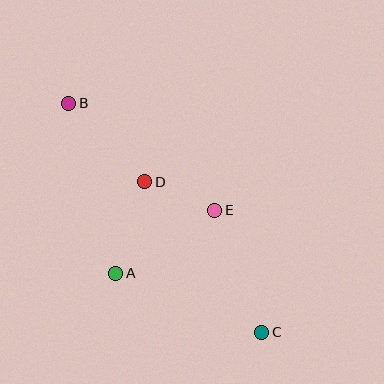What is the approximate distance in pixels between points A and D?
The distance between A and D is approximately 96 pixels.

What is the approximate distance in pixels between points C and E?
The distance between C and E is approximately 130 pixels.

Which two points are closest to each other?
Points D and E are closest to each other.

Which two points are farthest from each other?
Points B and C are farthest from each other.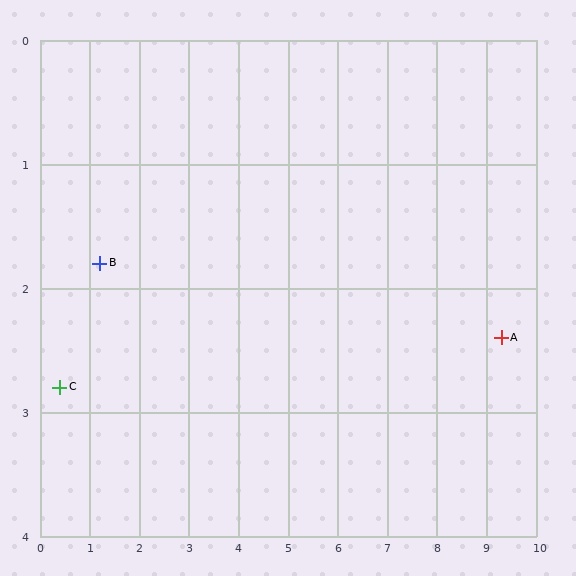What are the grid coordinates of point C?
Point C is at approximately (0.4, 2.8).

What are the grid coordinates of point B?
Point B is at approximately (1.2, 1.8).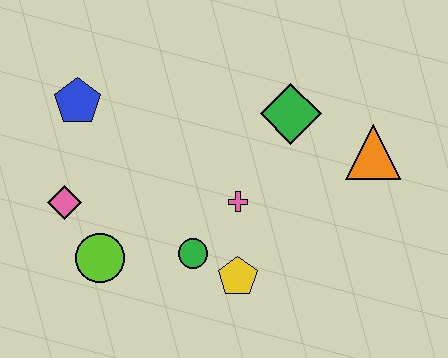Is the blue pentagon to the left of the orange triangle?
Yes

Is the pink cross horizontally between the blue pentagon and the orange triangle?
Yes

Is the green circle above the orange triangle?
No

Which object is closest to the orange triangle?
The green diamond is closest to the orange triangle.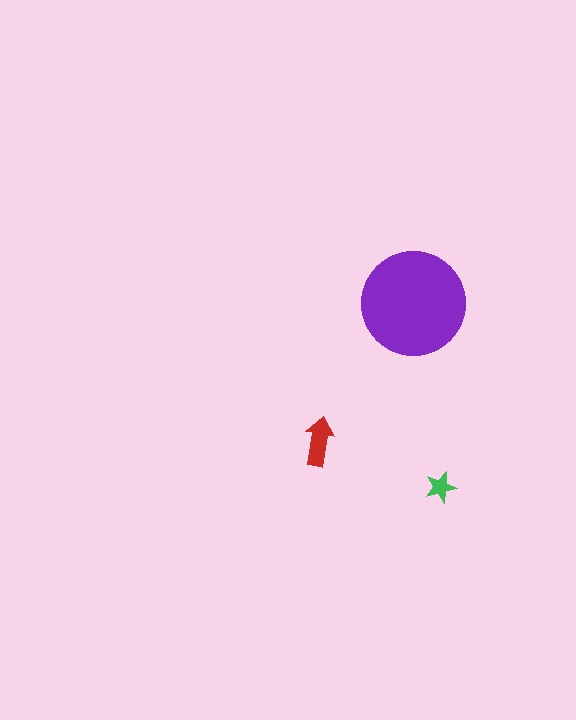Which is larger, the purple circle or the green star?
The purple circle.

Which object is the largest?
The purple circle.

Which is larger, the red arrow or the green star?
The red arrow.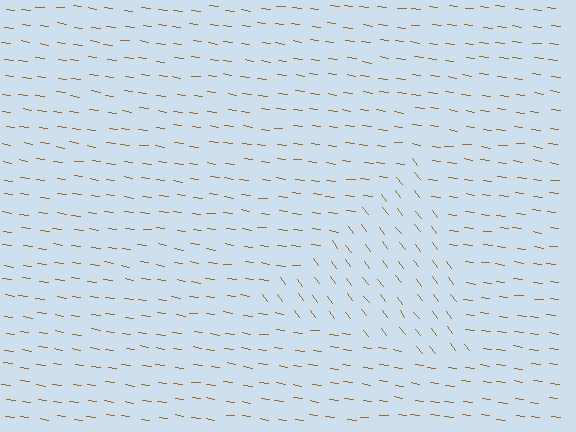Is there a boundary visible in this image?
Yes, there is a texture boundary formed by a change in line orientation.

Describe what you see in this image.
The image is filled with small brown line segments. A triangle region in the image has lines oriented differently from the surrounding lines, creating a visible texture boundary.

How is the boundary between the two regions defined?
The boundary is defined purely by a change in line orientation (approximately 45 degrees difference). All lines are the same color and thickness.